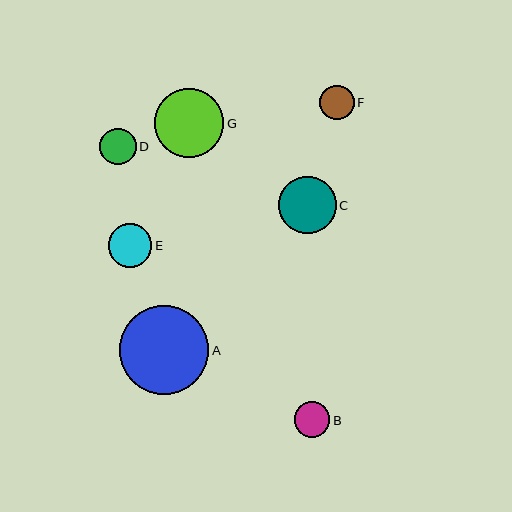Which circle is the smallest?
Circle F is the smallest with a size of approximately 34 pixels.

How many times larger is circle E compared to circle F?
Circle E is approximately 1.3 times the size of circle F.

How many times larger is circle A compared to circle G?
Circle A is approximately 1.3 times the size of circle G.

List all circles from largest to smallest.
From largest to smallest: A, G, C, E, D, B, F.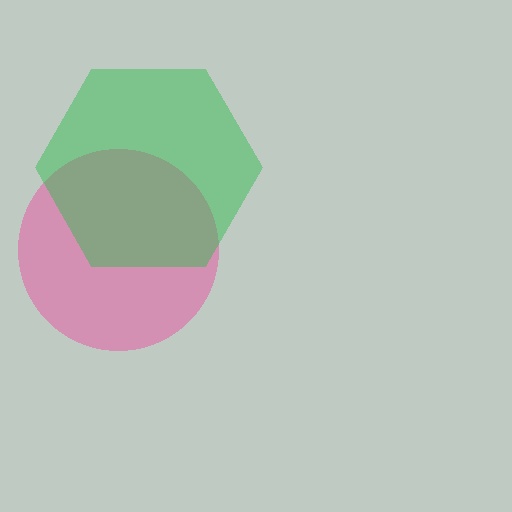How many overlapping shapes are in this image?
There are 2 overlapping shapes in the image.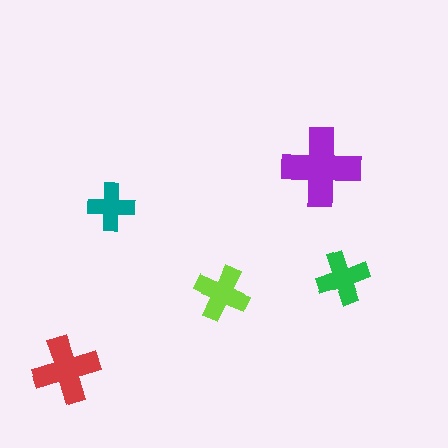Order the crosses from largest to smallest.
the purple one, the red one, the lime one, the green one, the teal one.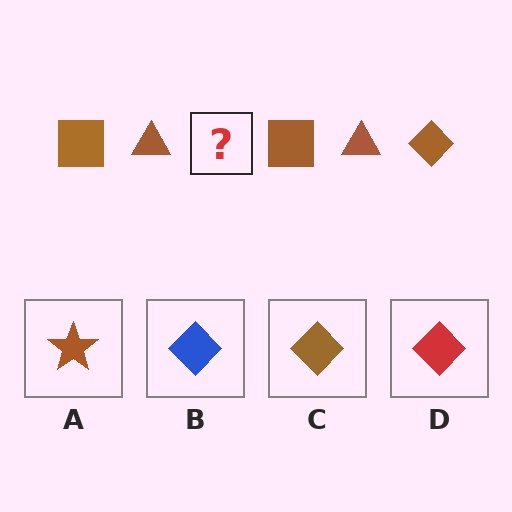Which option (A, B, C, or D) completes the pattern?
C.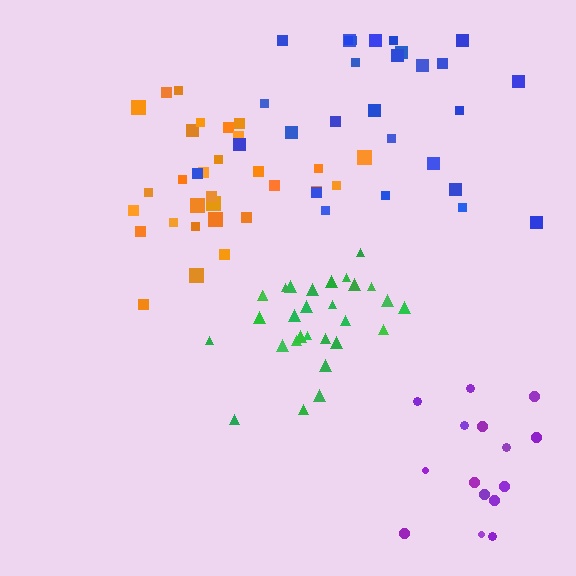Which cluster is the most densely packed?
Green.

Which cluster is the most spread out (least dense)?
Purple.